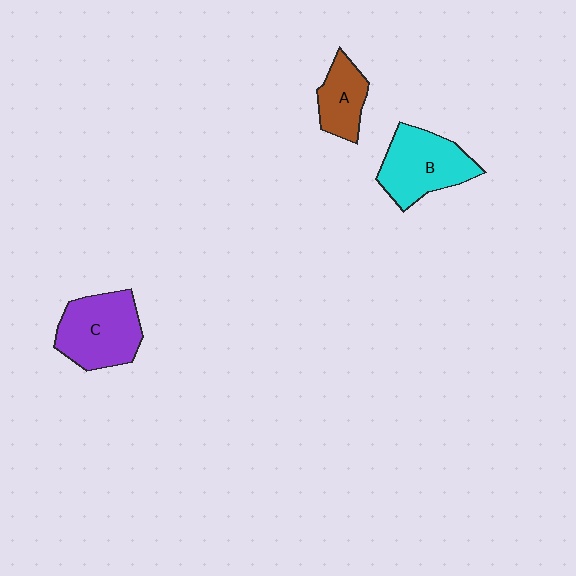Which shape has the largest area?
Shape C (purple).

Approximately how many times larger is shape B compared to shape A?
Approximately 1.7 times.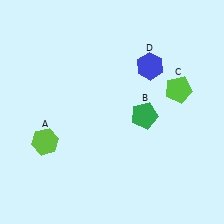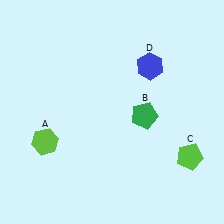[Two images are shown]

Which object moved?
The lime pentagon (C) moved down.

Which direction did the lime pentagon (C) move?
The lime pentagon (C) moved down.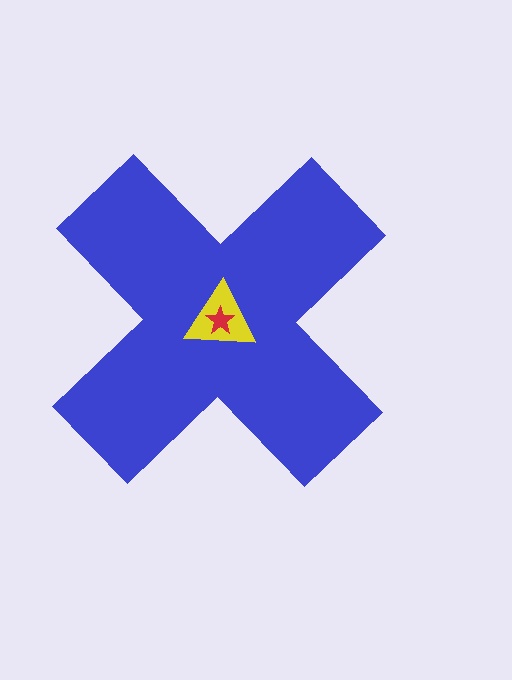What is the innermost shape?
The red star.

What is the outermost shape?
The blue cross.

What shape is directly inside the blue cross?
The yellow triangle.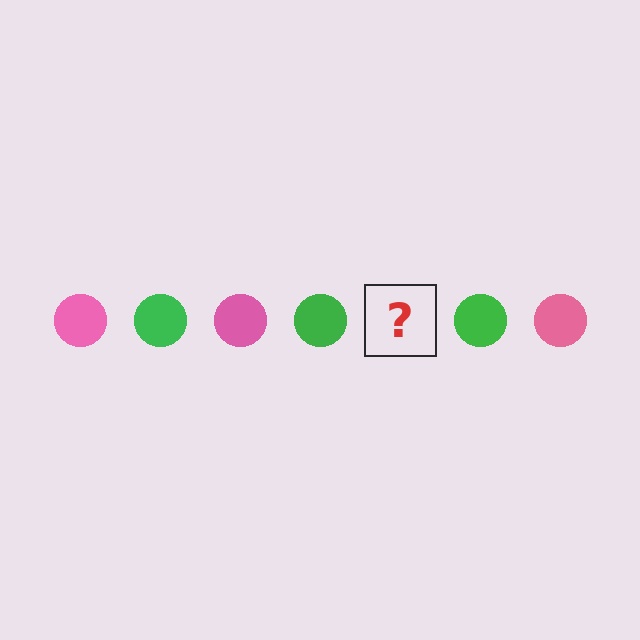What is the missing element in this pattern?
The missing element is a pink circle.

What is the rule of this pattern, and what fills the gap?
The rule is that the pattern cycles through pink, green circles. The gap should be filled with a pink circle.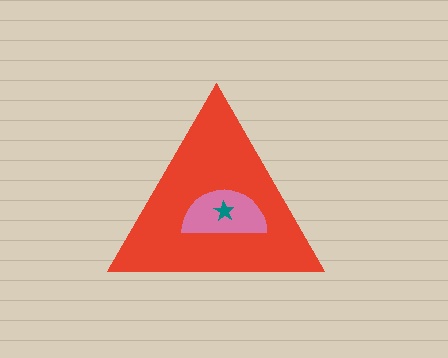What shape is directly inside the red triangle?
The pink semicircle.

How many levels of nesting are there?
3.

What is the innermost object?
The teal star.